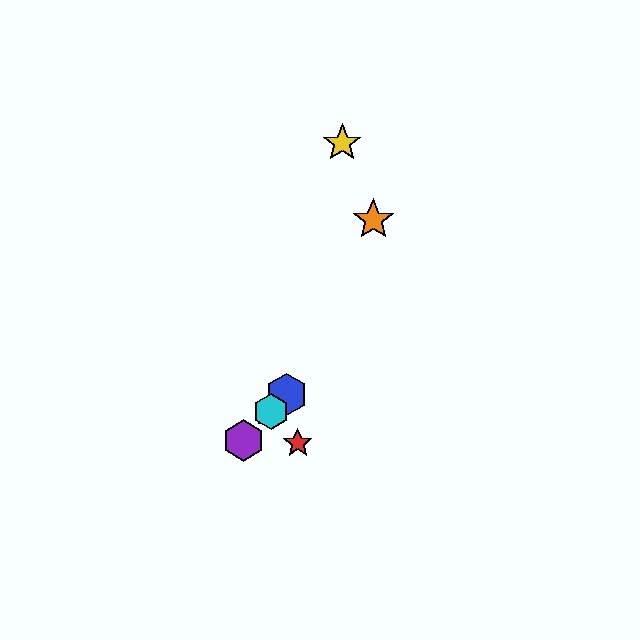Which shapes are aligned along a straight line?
The blue hexagon, the green triangle, the purple hexagon, the cyan hexagon are aligned along a straight line.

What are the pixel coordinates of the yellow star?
The yellow star is at (342, 143).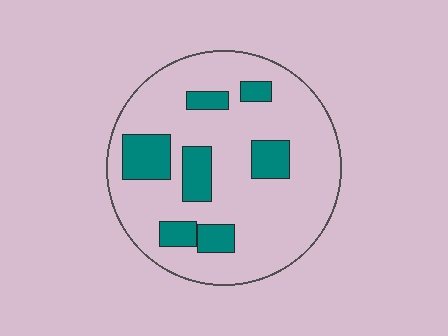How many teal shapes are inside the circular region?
7.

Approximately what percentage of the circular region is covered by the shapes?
Approximately 20%.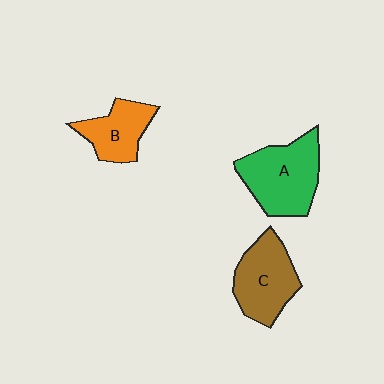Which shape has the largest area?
Shape A (green).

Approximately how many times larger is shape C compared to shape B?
Approximately 1.3 times.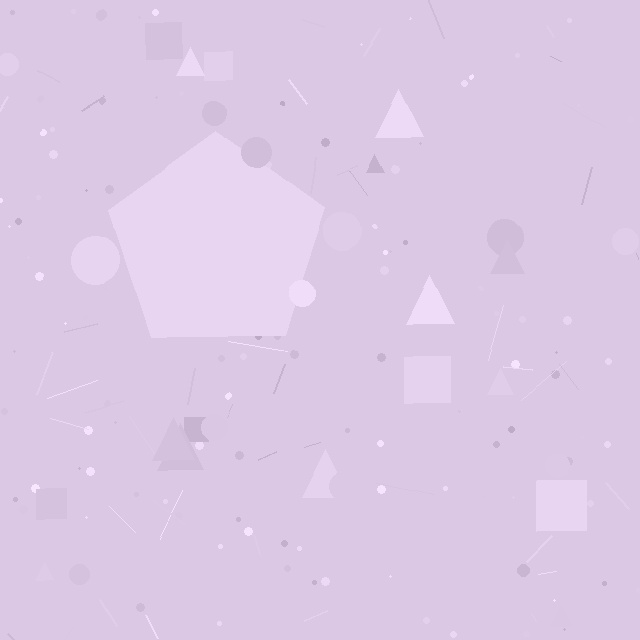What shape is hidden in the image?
A pentagon is hidden in the image.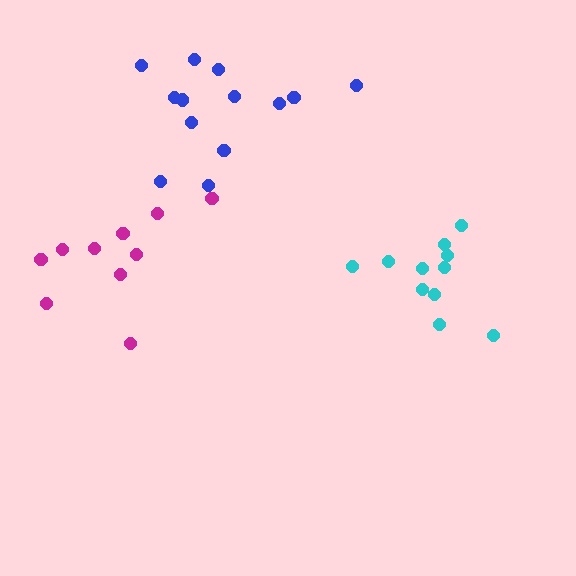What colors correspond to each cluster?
The clusters are colored: cyan, blue, magenta.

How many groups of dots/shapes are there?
There are 3 groups.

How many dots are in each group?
Group 1: 11 dots, Group 2: 13 dots, Group 3: 10 dots (34 total).